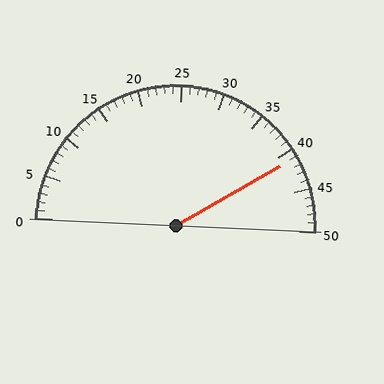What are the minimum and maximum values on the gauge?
The gauge ranges from 0 to 50.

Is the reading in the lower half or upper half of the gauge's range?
The reading is in the upper half of the range (0 to 50).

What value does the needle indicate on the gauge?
The needle indicates approximately 41.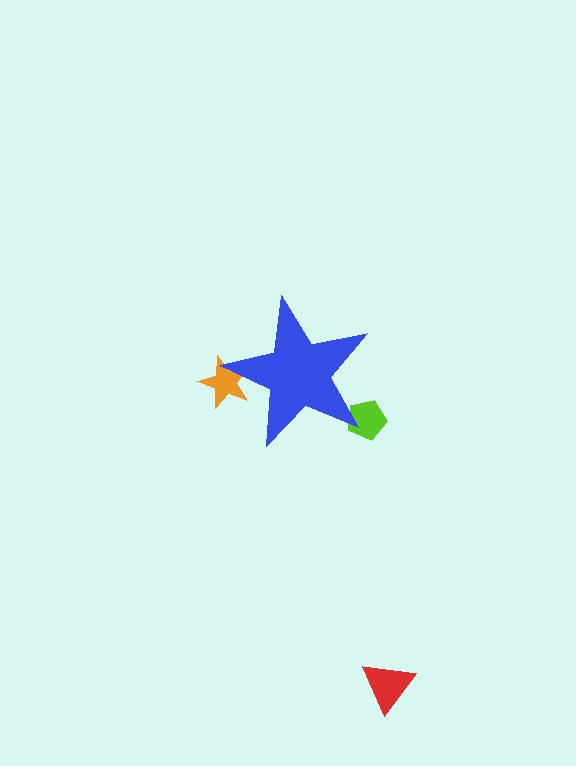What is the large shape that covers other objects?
A blue star.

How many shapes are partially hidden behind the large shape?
2 shapes are partially hidden.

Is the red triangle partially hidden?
No, the red triangle is fully visible.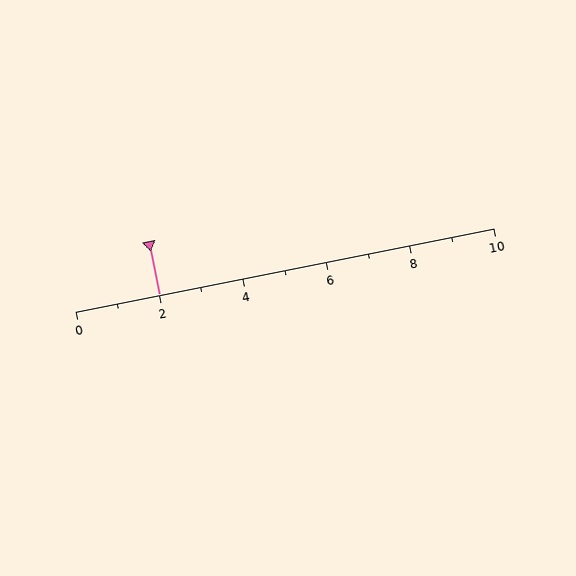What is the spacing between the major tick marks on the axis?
The major ticks are spaced 2 apart.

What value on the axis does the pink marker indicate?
The marker indicates approximately 2.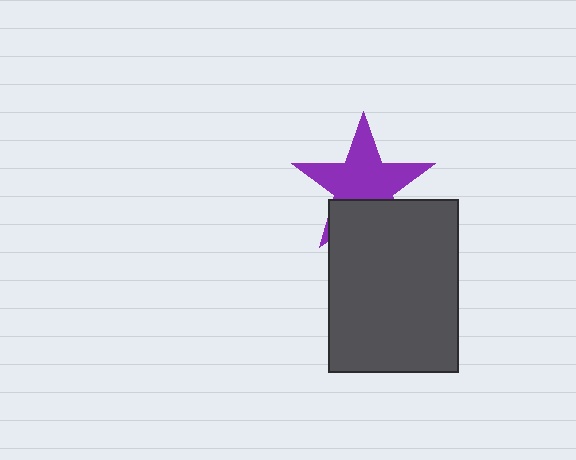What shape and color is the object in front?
The object in front is a dark gray rectangle.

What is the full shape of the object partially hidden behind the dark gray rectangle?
The partially hidden object is a purple star.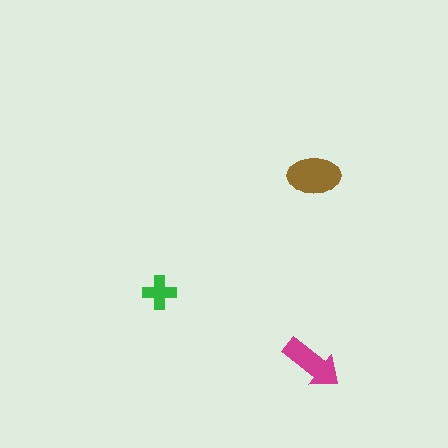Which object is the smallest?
The green cross.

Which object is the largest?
The brown ellipse.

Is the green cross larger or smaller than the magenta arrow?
Smaller.